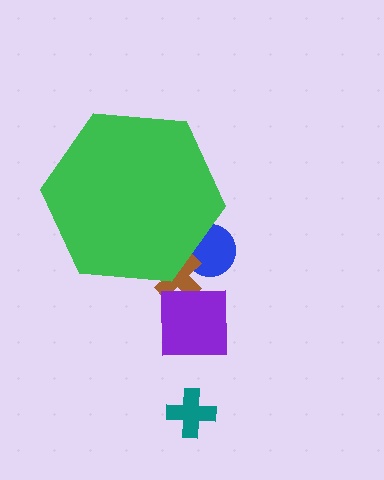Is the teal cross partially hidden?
No, the teal cross is fully visible.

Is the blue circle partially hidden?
Yes, the blue circle is partially hidden behind the green hexagon.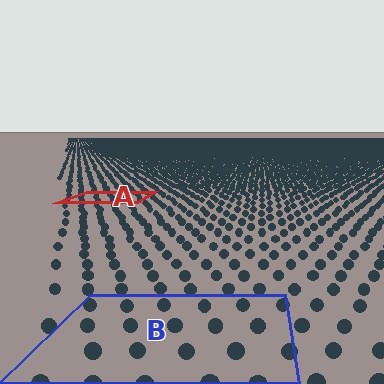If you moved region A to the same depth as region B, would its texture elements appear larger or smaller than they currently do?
They would appear larger. At a closer depth, the same texture elements are projected at a bigger on-screen size.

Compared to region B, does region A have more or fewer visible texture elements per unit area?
Region A has more texture elements per unit area — they are packed more densely because it is farther away.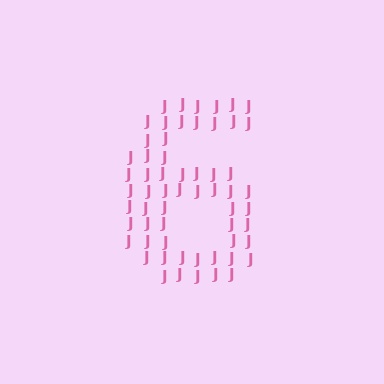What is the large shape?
The large shape is the digit 6.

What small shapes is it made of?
It is made of small letter J's.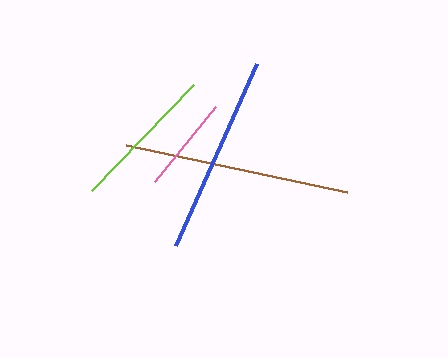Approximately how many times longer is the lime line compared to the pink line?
The lime line is approximately 1.5 times the length of the pink line.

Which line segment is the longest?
The brown line is the longest at approximately 225 pixels.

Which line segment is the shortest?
The pink line is the shortest at approximately 97 pixels.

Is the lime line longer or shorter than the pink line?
The lime line is longer than the pink line.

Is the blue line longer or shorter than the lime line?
The blue line is longer than the lime line.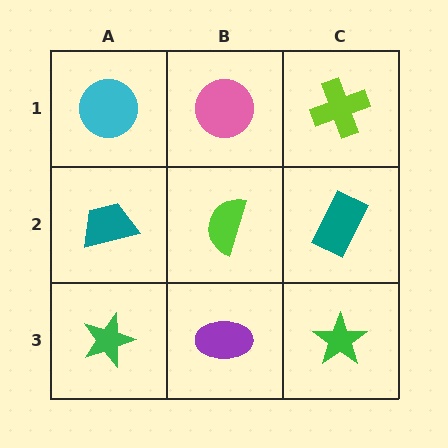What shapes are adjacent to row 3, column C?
A teal rectangle (row 2, column C), a purple ellipse (row 3, column B).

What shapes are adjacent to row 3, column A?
A teal trapezoid (row 2, column A), a purple ellipse (row 3, column B).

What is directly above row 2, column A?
A cyan circle.